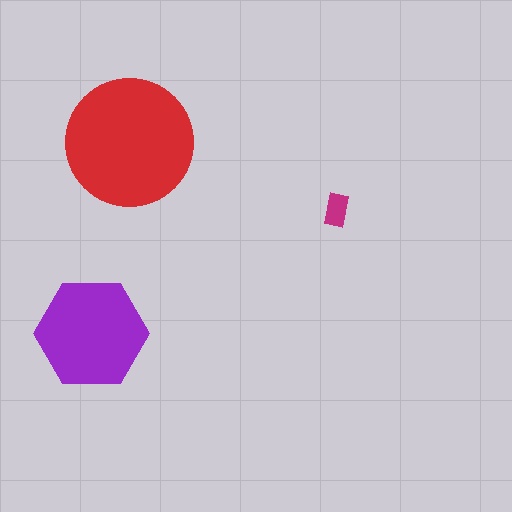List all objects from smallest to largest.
The magenta rectangle, the purple hexagon, the red circle.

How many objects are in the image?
There are 3 objects in the image.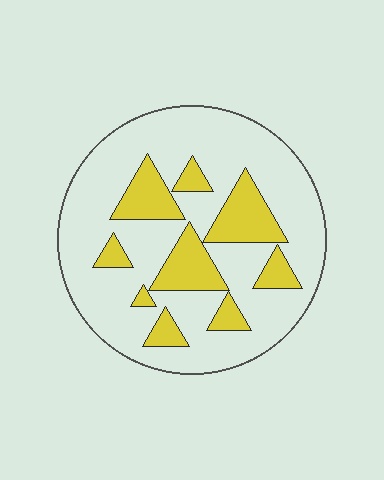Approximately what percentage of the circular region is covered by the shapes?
Approximately 25%.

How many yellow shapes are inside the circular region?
9.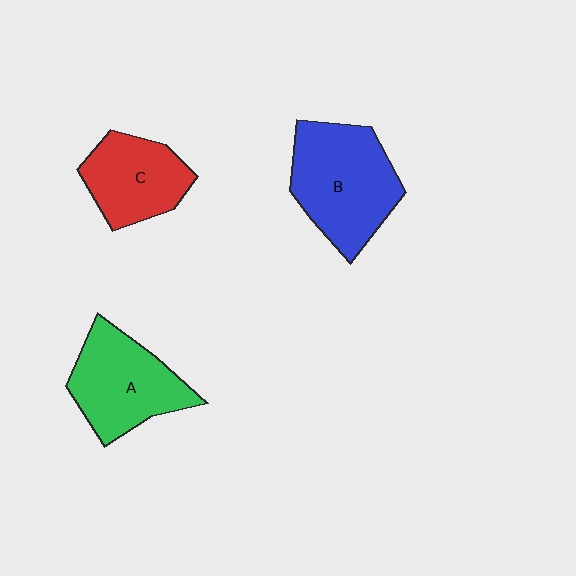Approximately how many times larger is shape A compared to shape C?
Approximately 1.2 times.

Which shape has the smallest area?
Shape C (red).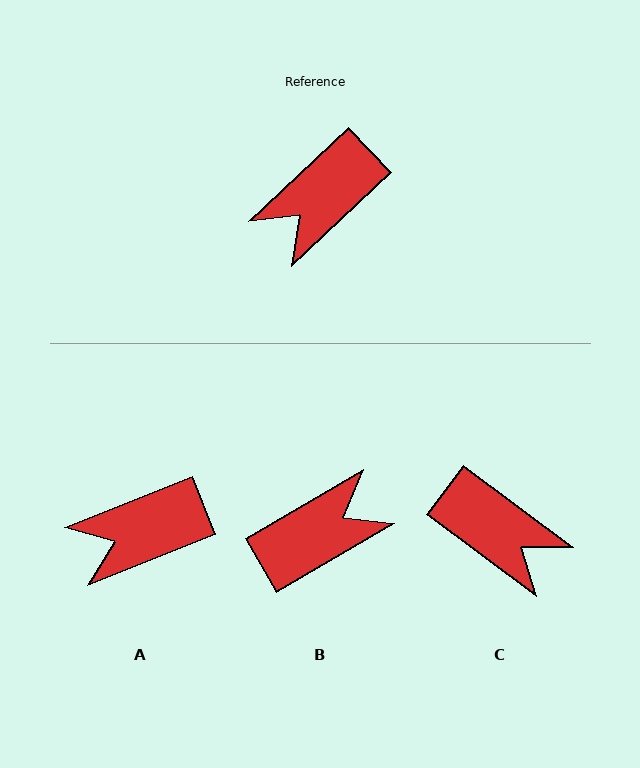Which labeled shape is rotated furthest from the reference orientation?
B, about 167 degrees away.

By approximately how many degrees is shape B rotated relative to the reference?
Approximately 167 degrees counter-clockwise.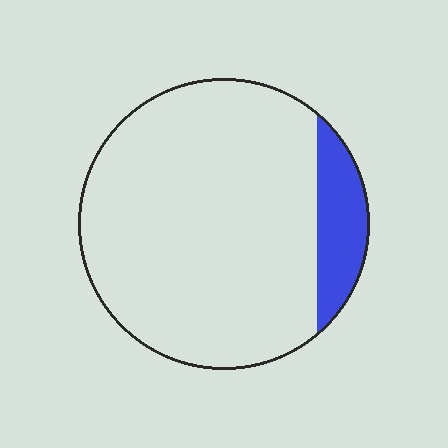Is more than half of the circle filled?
No.